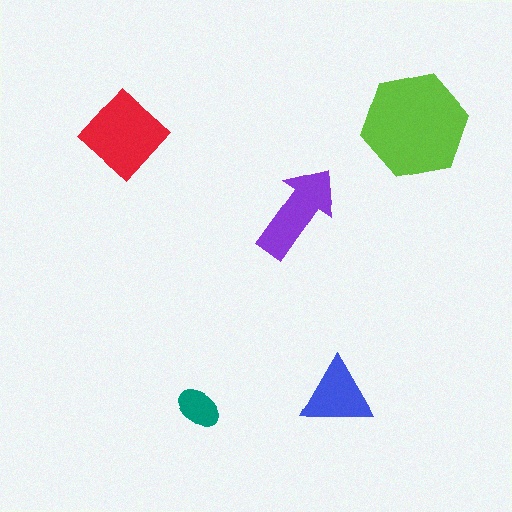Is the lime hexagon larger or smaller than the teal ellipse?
Larger.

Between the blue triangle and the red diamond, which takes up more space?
The red diamond.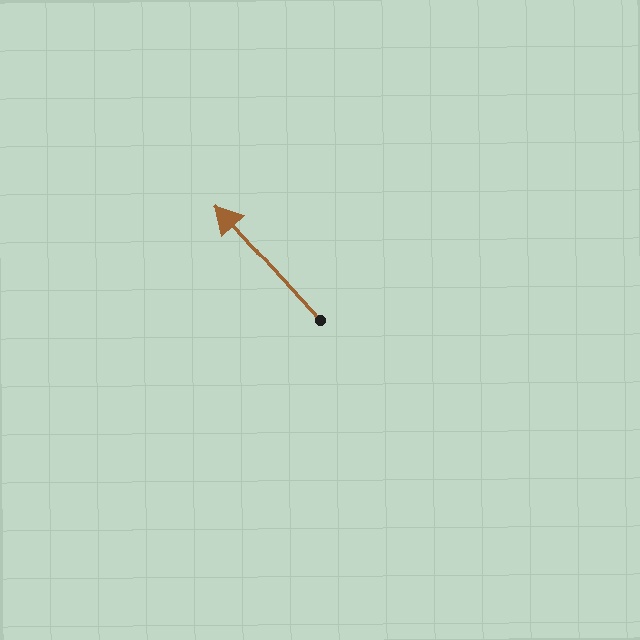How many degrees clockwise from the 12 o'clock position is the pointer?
Approximately 318 degrees.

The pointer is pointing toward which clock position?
Roughly 11 o'clock.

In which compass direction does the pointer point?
Northwest.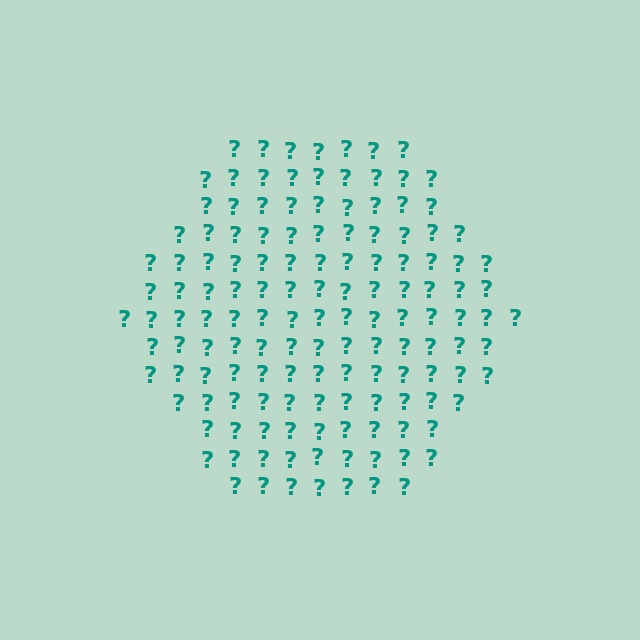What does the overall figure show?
The overall figure shows a hexagon.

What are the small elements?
The small elements are question marks.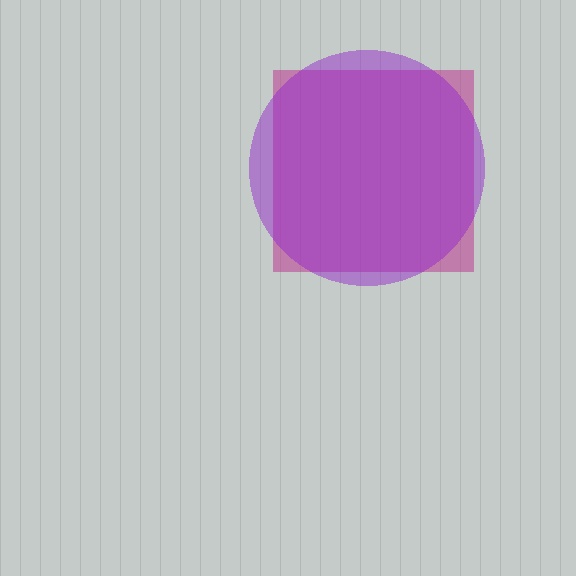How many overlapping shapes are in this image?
There are 2 overlapping shapes in the image.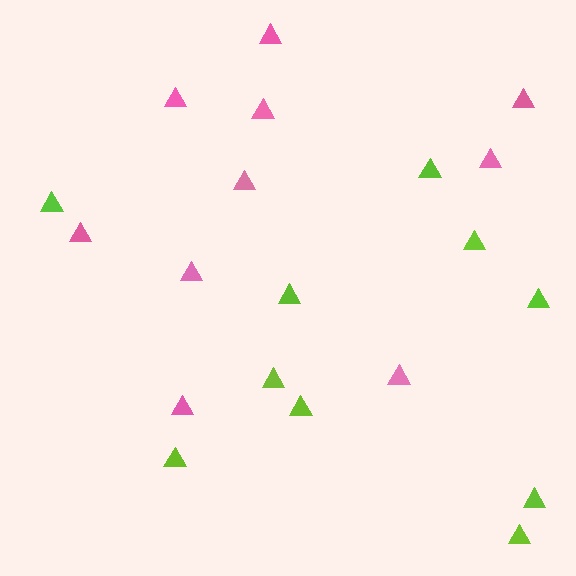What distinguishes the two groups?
There are 2 groups: one group of lime triangles (10) and one group of pink triangles (10).